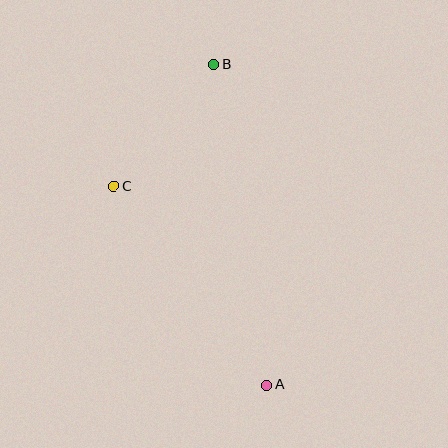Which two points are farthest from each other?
Points A and B are farthest from each other.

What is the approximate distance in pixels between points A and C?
The distance between A and C is approximately 251 pixels.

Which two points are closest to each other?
Points B and C are closest to each other.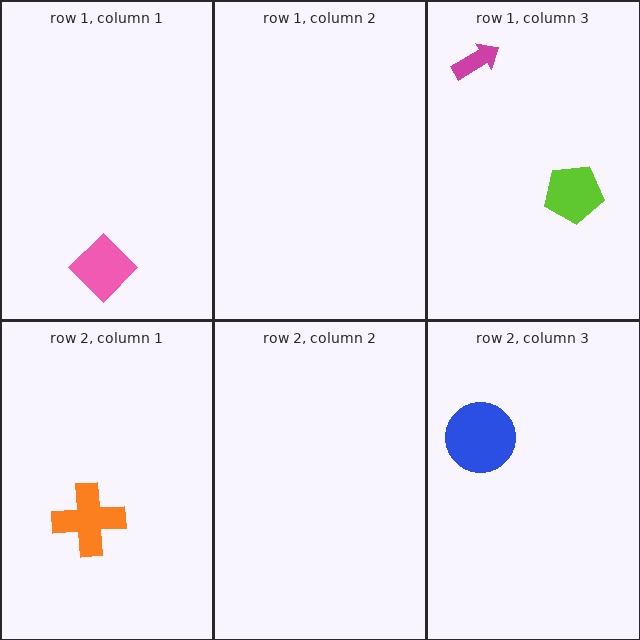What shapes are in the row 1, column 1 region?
The pink diamond.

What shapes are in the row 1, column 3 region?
The magenta arrow, the lime pentagon.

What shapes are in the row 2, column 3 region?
The blue circle.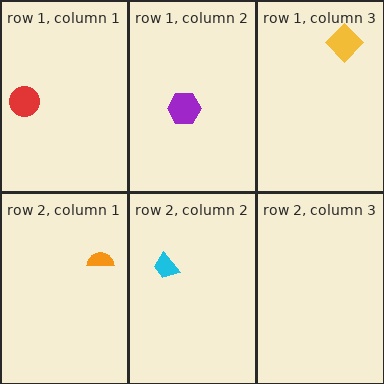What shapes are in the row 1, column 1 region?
The red circle.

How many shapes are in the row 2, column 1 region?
1.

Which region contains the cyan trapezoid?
The row 2, column 2 region.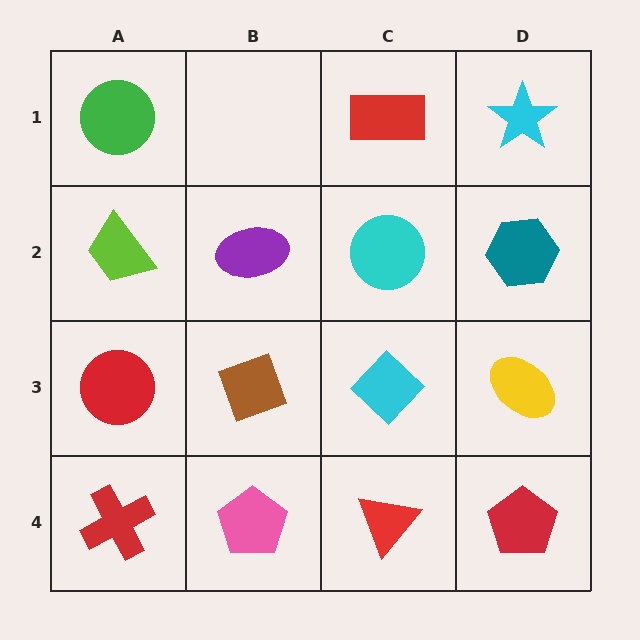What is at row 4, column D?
A red pentagon.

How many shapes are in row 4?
4 shapes.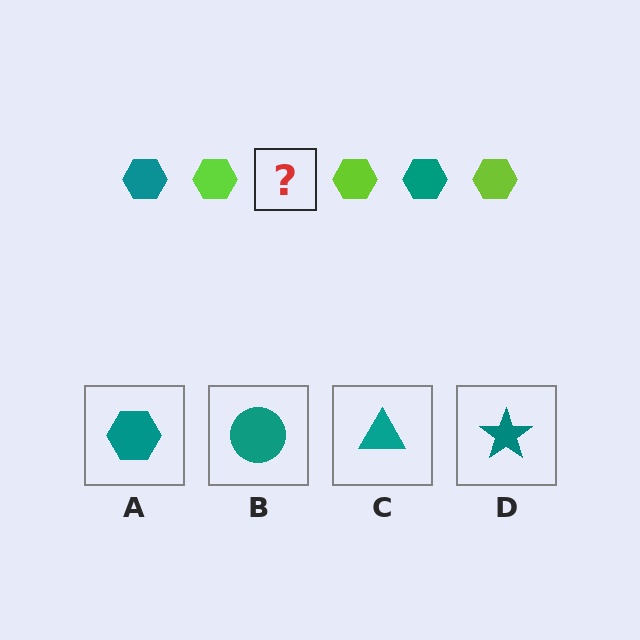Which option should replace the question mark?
Option A.